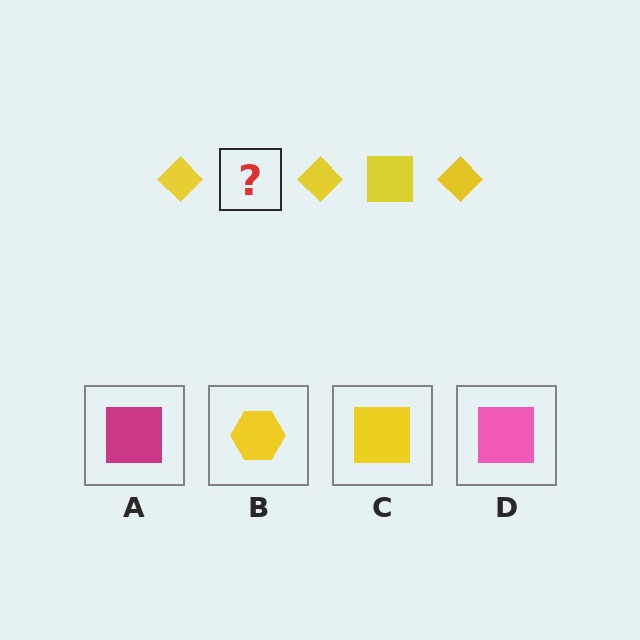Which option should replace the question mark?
Option C.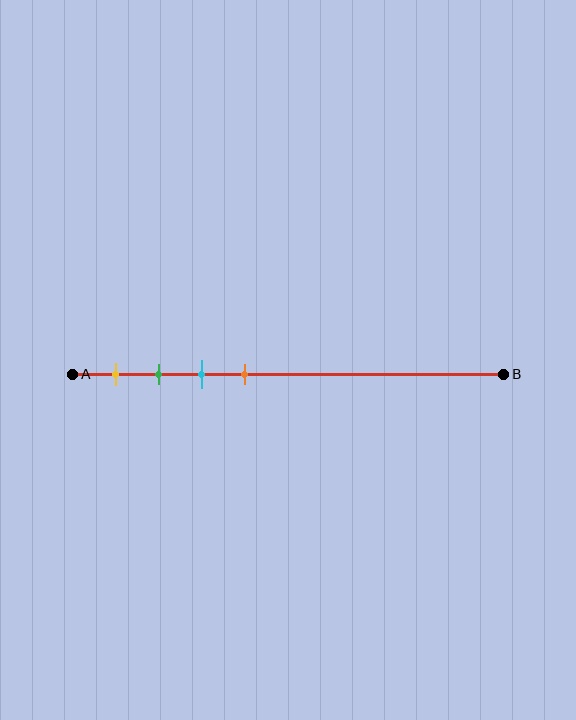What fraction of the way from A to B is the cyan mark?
The cyan mark is approximately 30% (0.3) of the way from A to B.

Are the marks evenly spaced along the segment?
Yes, the marks are approximately evenly spaced.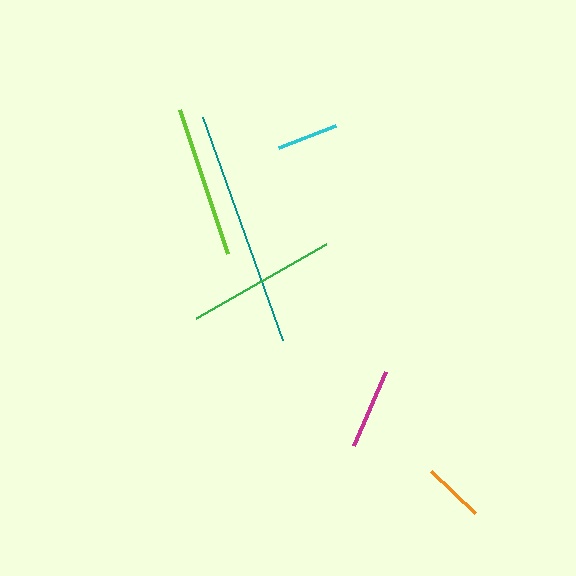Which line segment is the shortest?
The orange line is the shortest at approximately 61 pixels.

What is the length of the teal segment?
The teal segment is approximately 237 pixels long.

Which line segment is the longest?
The teal line is the longest at approximately 237 pixels.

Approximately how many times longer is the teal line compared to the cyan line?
The teal line is approximately 3.9 times the length of the cyan line.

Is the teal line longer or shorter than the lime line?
The teal line is longer than the lime line.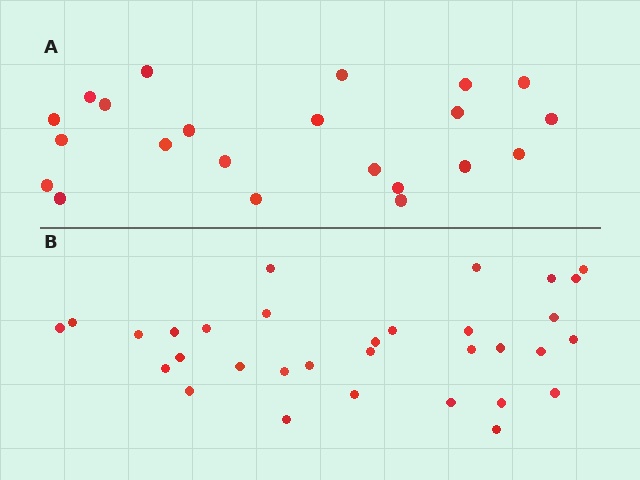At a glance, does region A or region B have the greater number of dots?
Region B (the bottom region) has more dots.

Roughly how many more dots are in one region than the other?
Region B has roughly 10 or so more dots than region A.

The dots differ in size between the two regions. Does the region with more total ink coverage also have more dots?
No. Region A has more total ink coverage because its dots are larger, but region B actually contains more individual dots. Total area can be misleading — the number of items is what matters here.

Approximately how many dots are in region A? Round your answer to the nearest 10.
About 20 dots. (The exact count is 22, which rounds to 20.)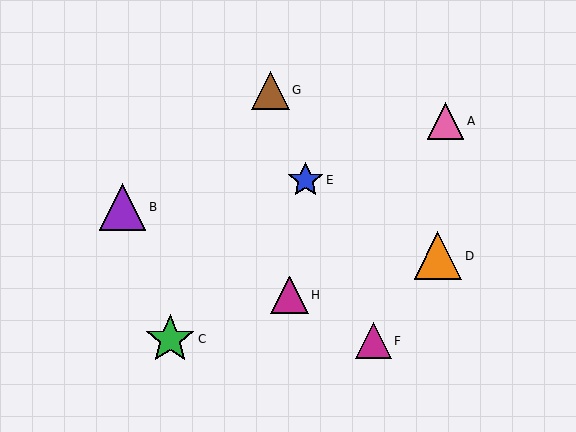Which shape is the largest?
The green star (labeled C) is the largest.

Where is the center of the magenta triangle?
The center of the magenta triangle is at (373, 341).